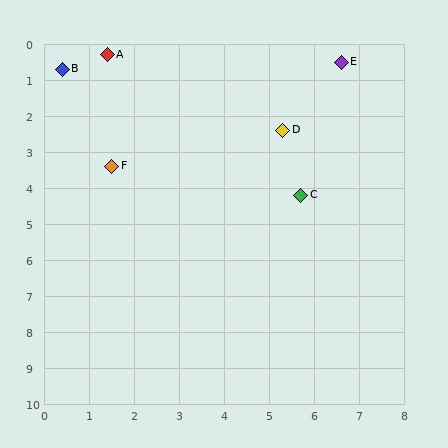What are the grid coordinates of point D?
Point D is at approximately (5.3, 2.4).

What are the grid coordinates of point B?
Point B is at approximately (0.4, 0.7).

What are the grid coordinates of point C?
Point C is at approximately (5.7, 4.2).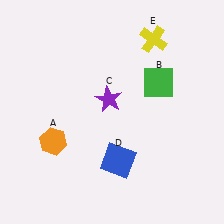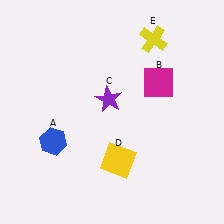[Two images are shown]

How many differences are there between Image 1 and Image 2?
There are 3 differences between the two images.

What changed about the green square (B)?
In Image 1, B is green. In Image 2, it changed to magenta.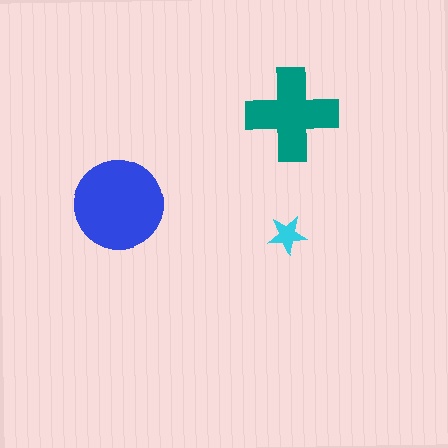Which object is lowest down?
The cyan star is bottommost.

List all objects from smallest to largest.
The cyan star, the teal cross, the blue circle.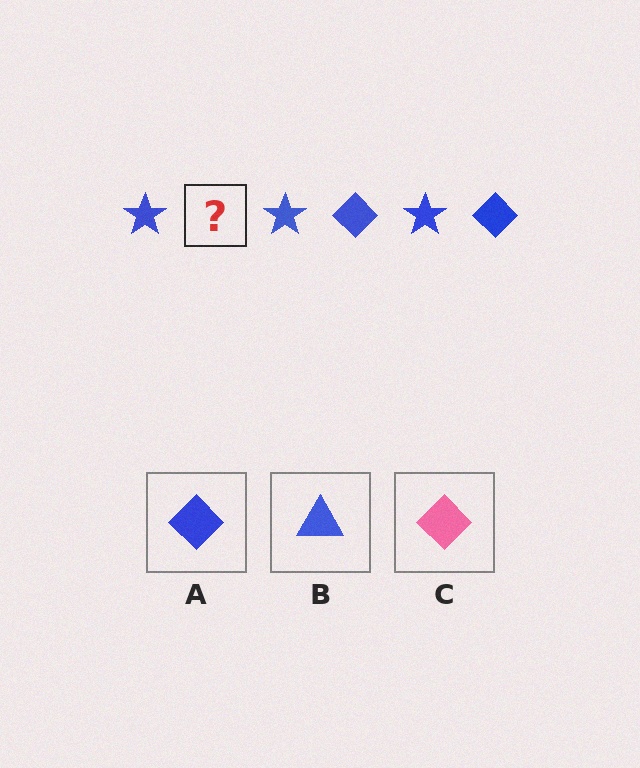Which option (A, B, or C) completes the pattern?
A.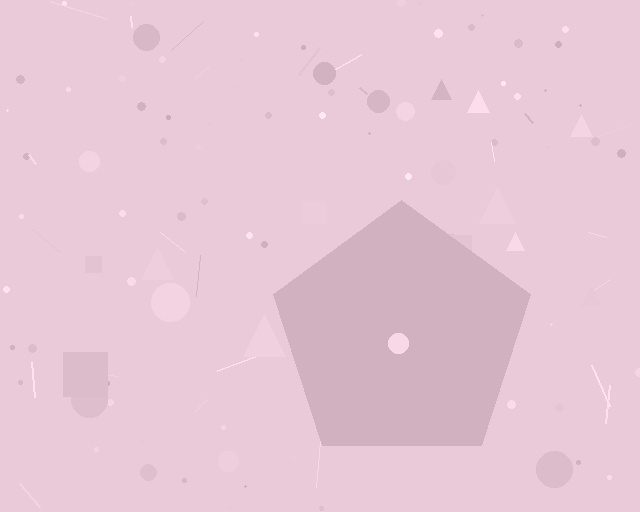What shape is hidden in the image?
A pentagon is hidden in the image.